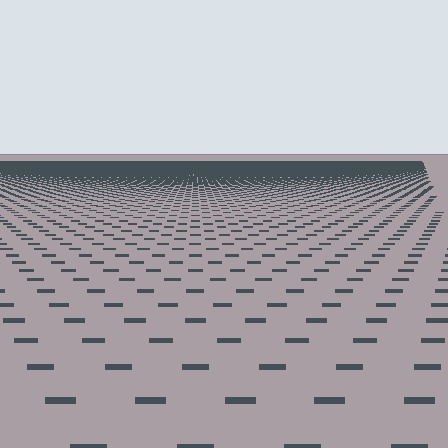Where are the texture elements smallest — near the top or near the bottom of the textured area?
Near the top.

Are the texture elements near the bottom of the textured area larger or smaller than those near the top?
Larger. Near the bottom, elements are closer to the viewer and appear at a bigger on-screen size.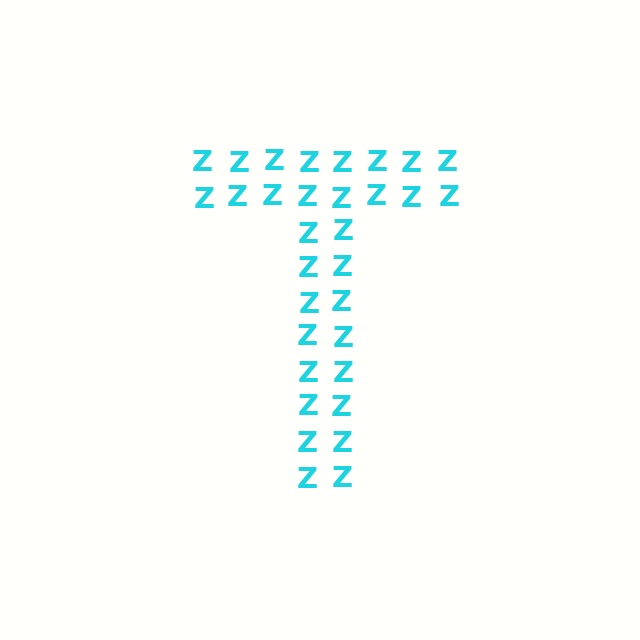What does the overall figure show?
The overall figure shows the letter T.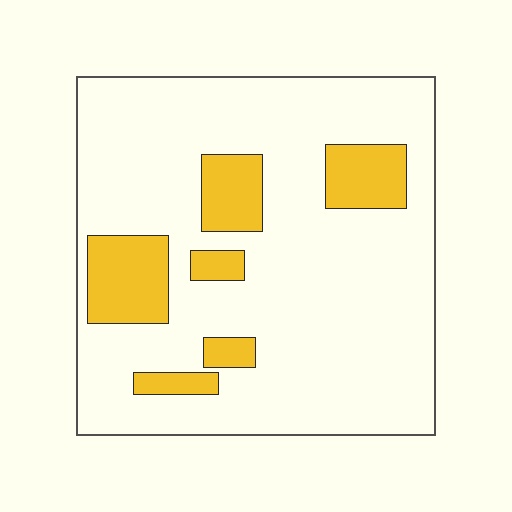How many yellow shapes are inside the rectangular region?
6.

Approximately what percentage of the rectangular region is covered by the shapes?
Approximately 20%.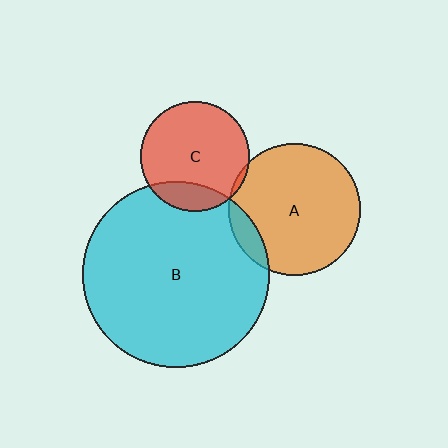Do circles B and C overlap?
Yes.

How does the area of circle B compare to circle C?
Approximately 2.9 times.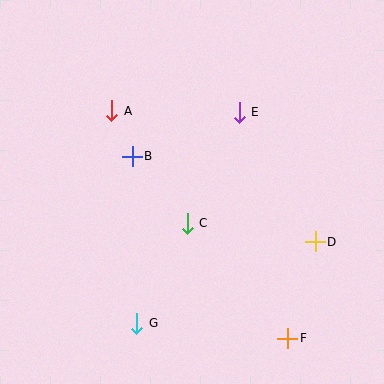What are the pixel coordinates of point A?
Point A is at (112, 111).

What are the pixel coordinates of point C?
Point C is at (187, 223).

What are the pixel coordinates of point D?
Point D is at (315, 242).